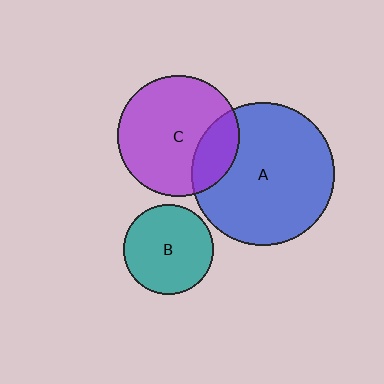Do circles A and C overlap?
Yes.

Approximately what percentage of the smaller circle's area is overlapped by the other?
Approximately 20%.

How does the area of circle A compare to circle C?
Approximately 1.4 times.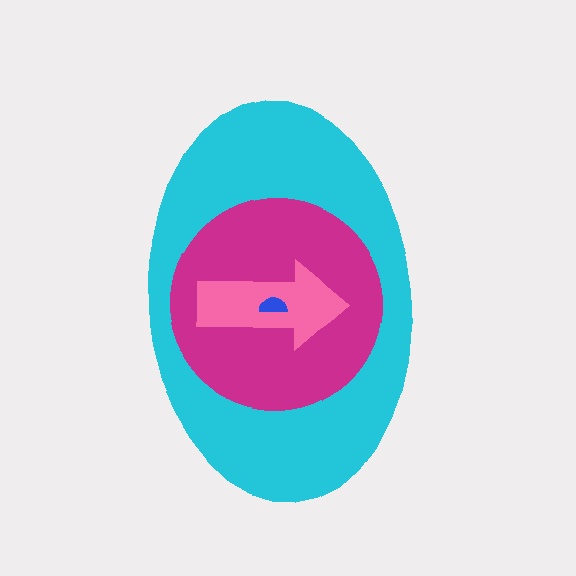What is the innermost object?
The blue semicircle.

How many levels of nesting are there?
4.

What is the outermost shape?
The cyan ellipse.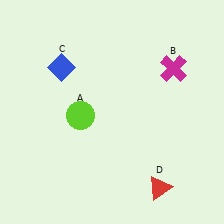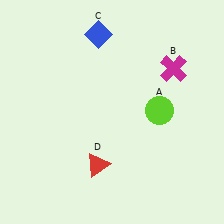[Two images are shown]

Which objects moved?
The objects that moved are: the lime circle (A), the blue diamond (C), the red triangle (D).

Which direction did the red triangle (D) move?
The red triangle (D) moved left.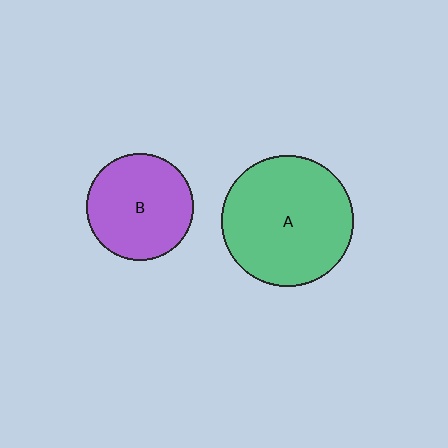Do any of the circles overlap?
No, none of the circles overlap.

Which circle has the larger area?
Circle A (green).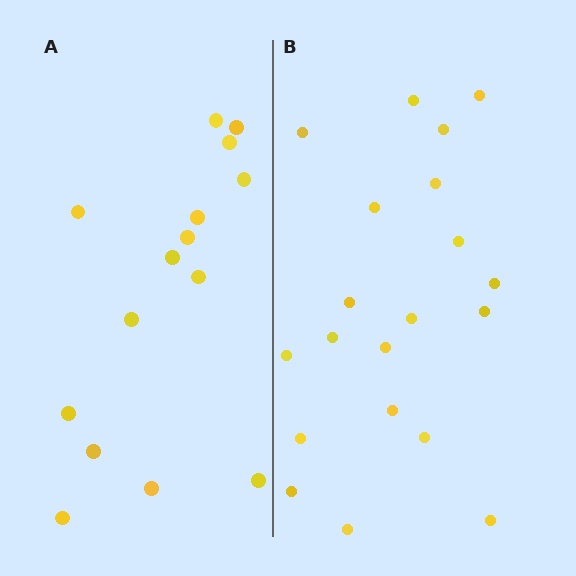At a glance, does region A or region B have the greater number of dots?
Region B (the right region) has more dots.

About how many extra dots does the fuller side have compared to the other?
Region B has about 5 more dots than region A.